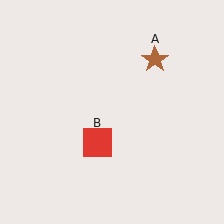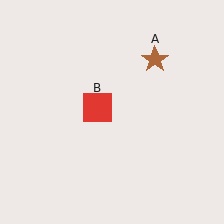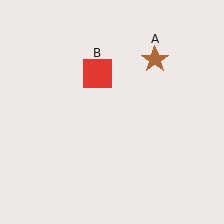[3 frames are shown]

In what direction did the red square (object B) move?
The red square (object B) moved up.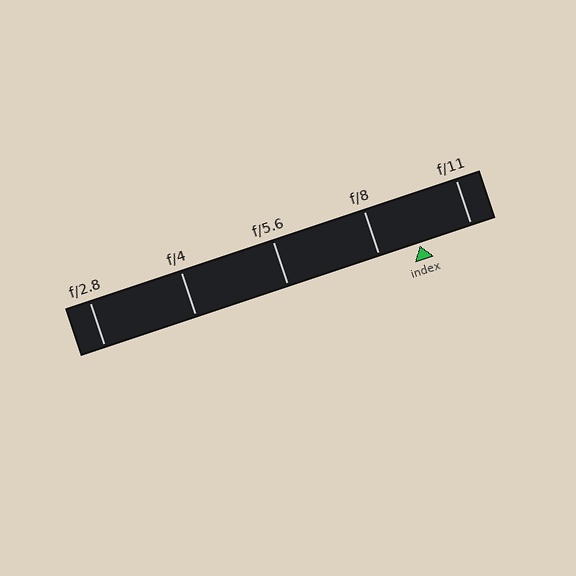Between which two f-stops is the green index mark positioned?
The index mark is between f/8 and f/11.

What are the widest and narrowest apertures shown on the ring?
The widest aperture shown is f/2.8 and the narrowest is f/11.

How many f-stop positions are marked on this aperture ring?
There are 5 f-stop positions marked.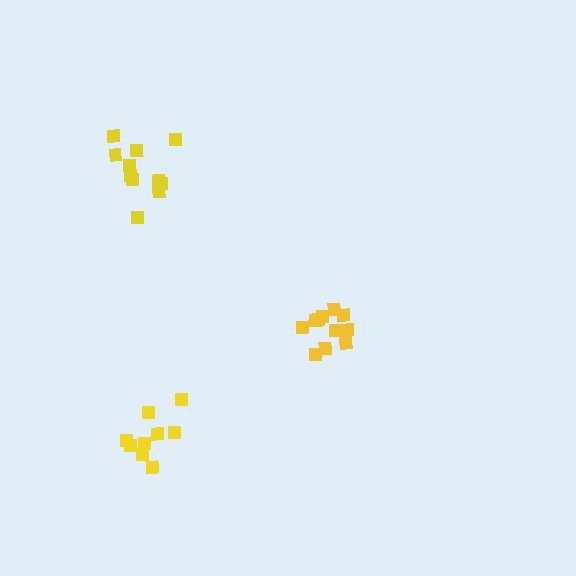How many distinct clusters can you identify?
There are 3 distinct clusters.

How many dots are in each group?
Group 1: 11 dots, Group 2: 11 dots, Group 3: 9 dots (31 total).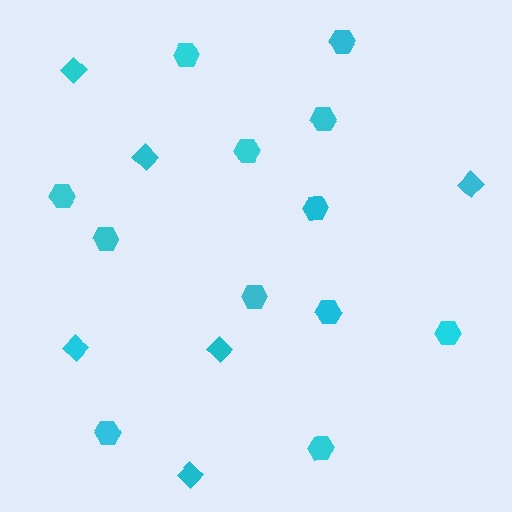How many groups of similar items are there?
There are 2 groups: one group of diamonds (6) and one group of hexagons (12).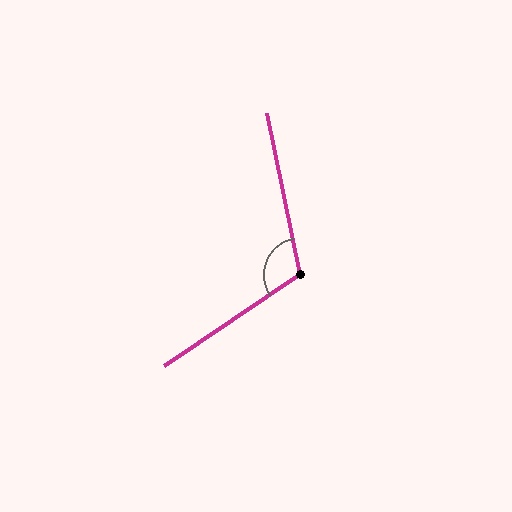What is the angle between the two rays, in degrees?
Approximately 112 degrees.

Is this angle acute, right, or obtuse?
It is obtuse.